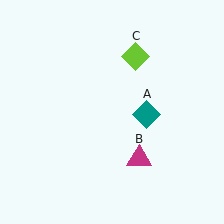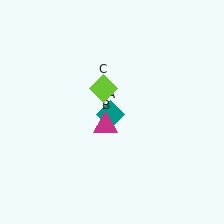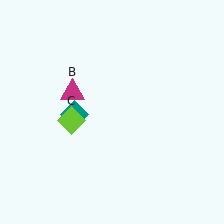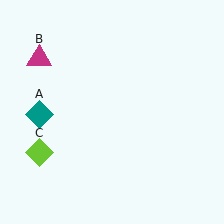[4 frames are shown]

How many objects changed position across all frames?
3 objects changed position: teal diamond (object A), magenta triangle (object B), lime diamond (object C).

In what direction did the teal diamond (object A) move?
The teal diamond (object A) moved left.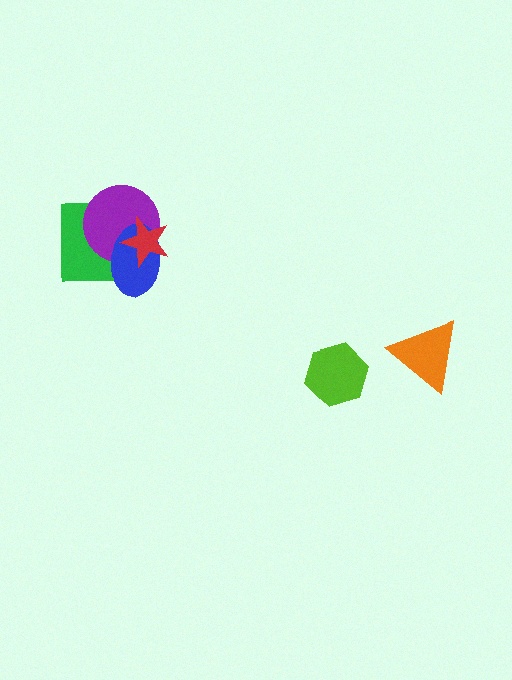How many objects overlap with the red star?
3 objects overlap with the red star.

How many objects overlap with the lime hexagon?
0 objects overlap with the lime hexagon.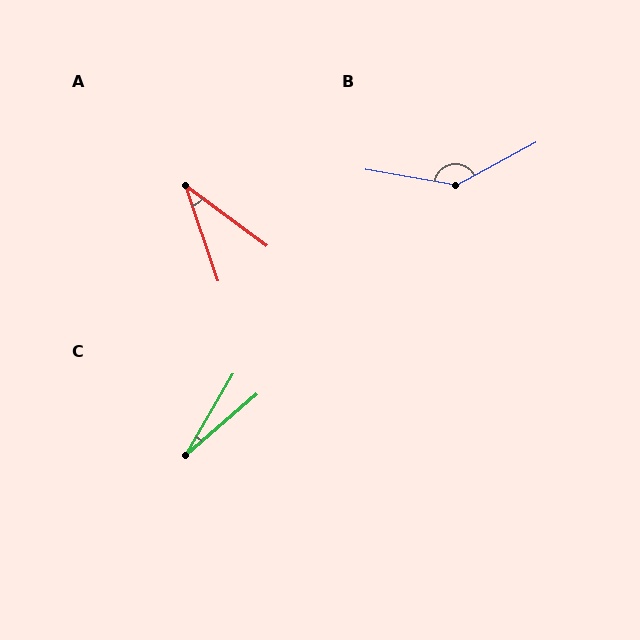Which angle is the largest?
B, at approximately 142 degrees.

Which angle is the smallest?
C, at approximately 19 degrees.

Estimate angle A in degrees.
Approximately 35 degrees.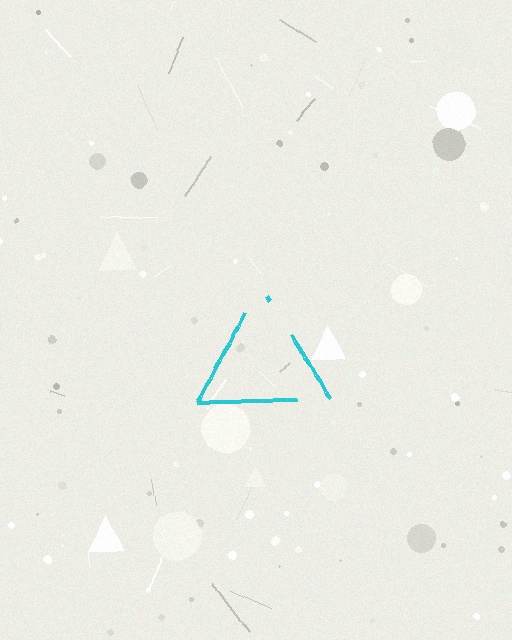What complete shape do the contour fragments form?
The contour fragments form a triangle.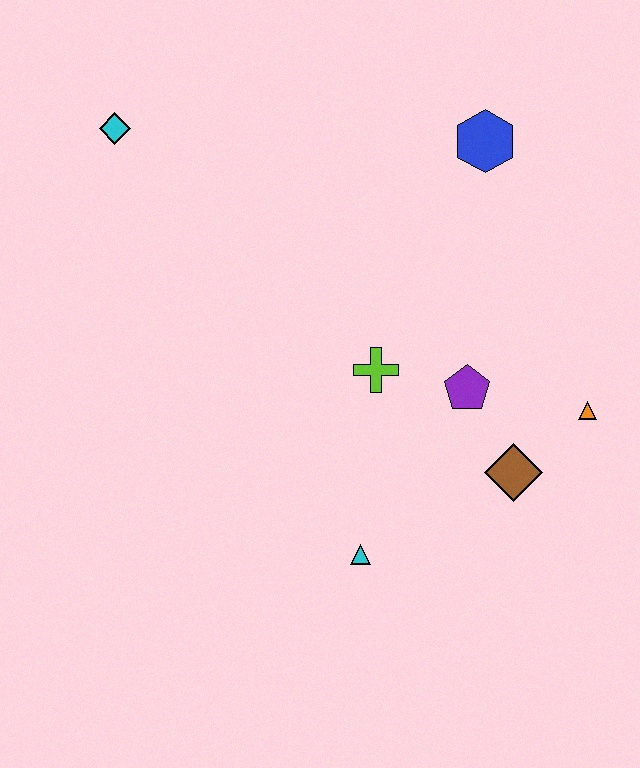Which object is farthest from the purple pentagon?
The cyan diamond is farthest from the purple pentagon.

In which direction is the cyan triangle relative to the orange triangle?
The cyan triangle is to the left of the orange triangle.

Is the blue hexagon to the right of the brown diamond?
No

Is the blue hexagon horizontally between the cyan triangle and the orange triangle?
Yes